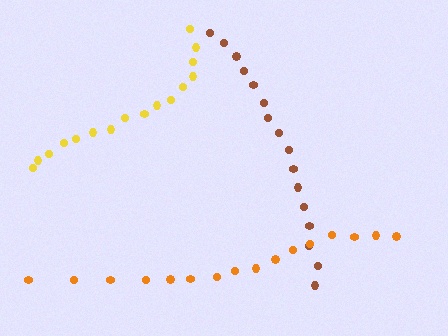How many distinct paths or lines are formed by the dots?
There are 3 distinct paths.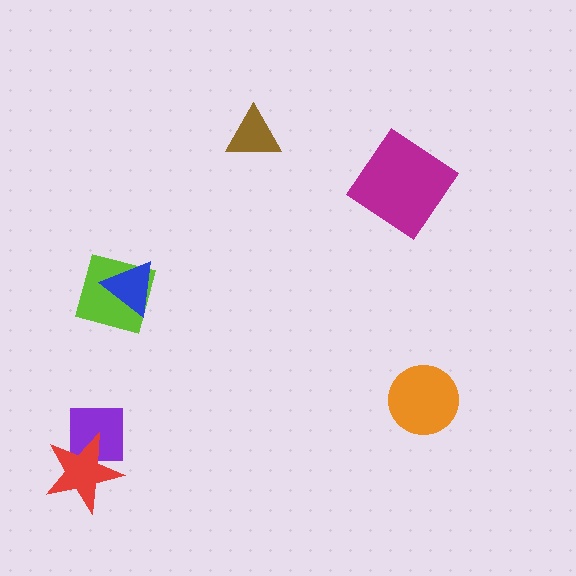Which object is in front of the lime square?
The blue triangle is in front of the lime square.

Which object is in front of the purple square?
The red star is in front of the purple square.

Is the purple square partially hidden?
Yes, it is partially covered by another shape.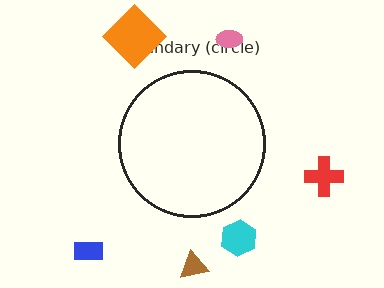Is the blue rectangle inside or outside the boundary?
Outside.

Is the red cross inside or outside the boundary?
Outside.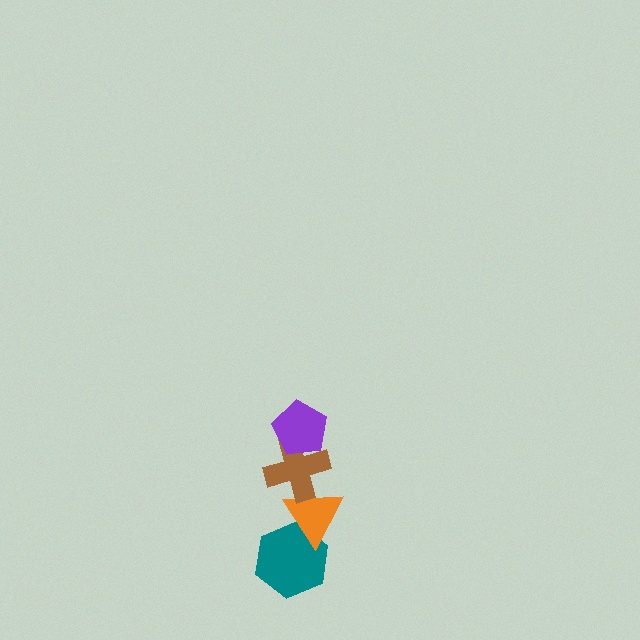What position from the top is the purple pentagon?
The purple pentagon is 1st from the top.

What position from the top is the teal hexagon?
The teal hexagon is 4th from the top.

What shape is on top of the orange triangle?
The brown cross is on top of the orange triangle.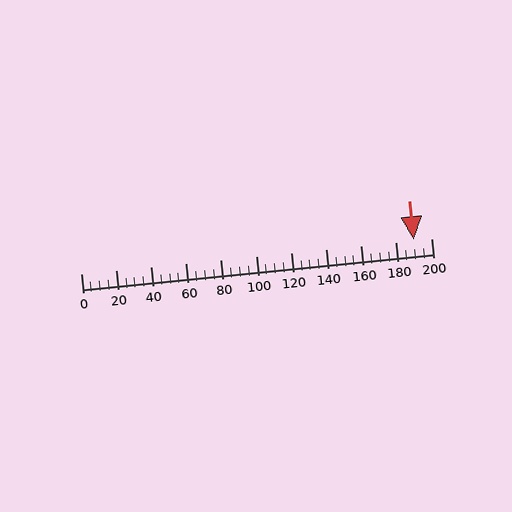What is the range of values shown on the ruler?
The ruler shows values from 0 to 200.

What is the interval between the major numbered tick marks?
The major tick marks are spaced 20 units apart.